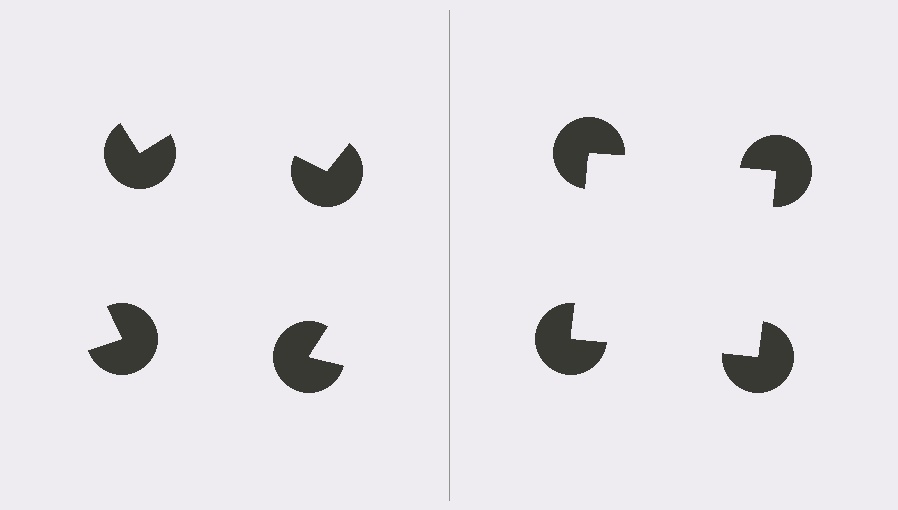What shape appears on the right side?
An illusory square.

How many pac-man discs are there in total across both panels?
8 — 4 on each side.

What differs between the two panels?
The pac-man discs are positioned identically on both sides; only the wedge orientations differ. On the right they align to a square; on the left they are misaligned.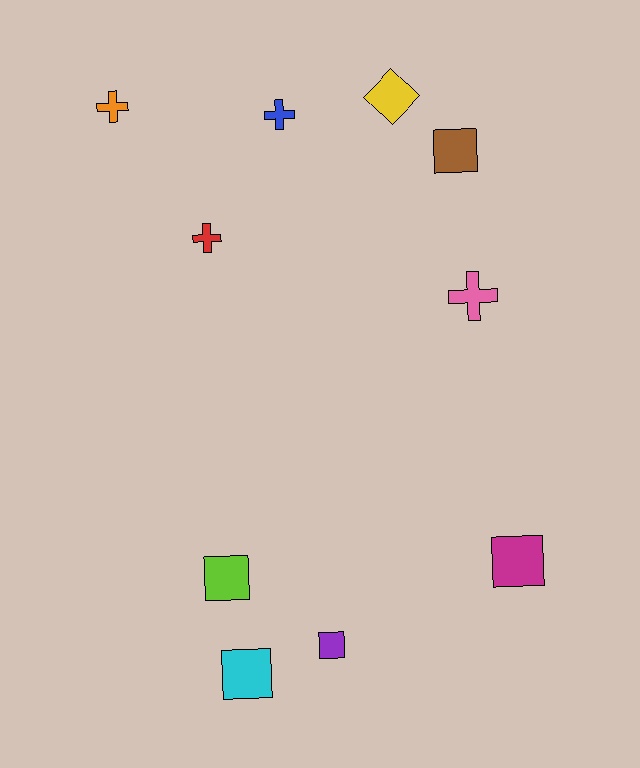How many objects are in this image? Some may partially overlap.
There are 10 objects.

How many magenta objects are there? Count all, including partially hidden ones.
There is 1 magenta object.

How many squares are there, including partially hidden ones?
There are 5 squares.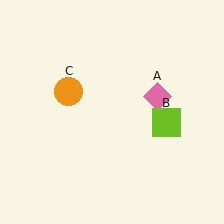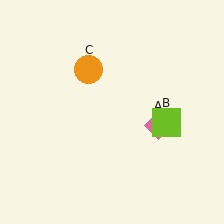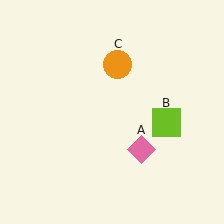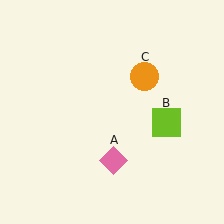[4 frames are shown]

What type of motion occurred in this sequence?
The pink diamond (object A), orange circle (object C) rotated clockwise around the center of the scene.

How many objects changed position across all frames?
2 objects changed position: pink diamond (object A), orange circle (object C).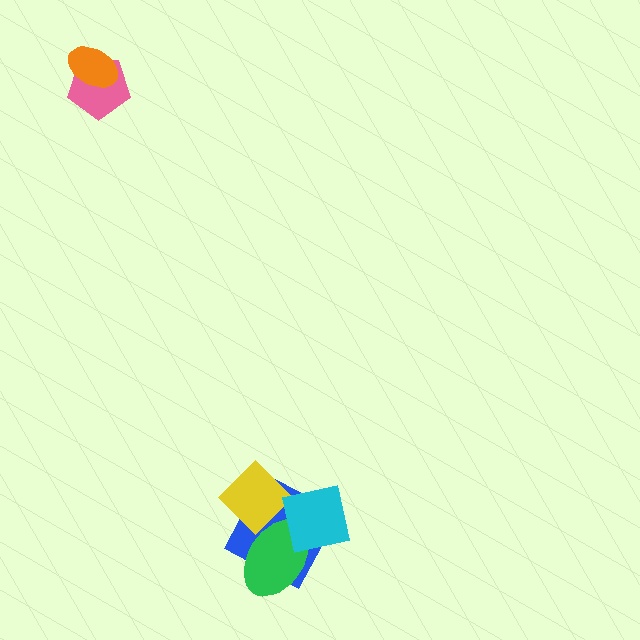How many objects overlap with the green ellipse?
3 objects overlap with the green ellipse.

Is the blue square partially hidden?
Yes, it is partially covered by another shape.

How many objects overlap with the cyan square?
3 objects overlap with the cyan square.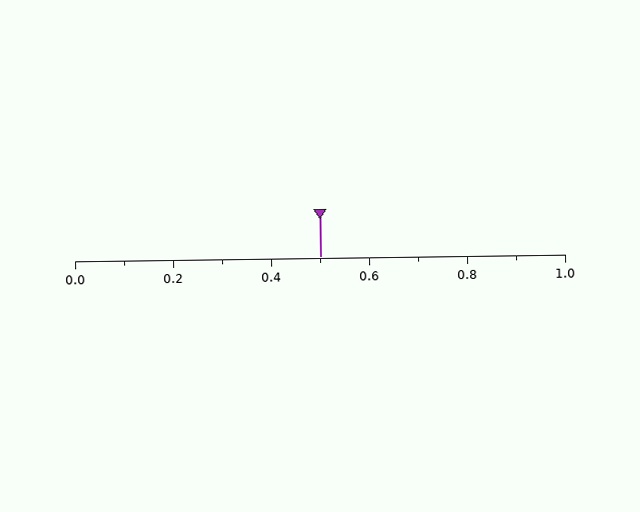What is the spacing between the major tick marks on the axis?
The major ticks are spaced 0.2 apart.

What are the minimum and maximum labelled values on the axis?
The axis runs from 0.0 to 1.0.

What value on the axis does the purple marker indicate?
The marker indicates approximately 0.5.